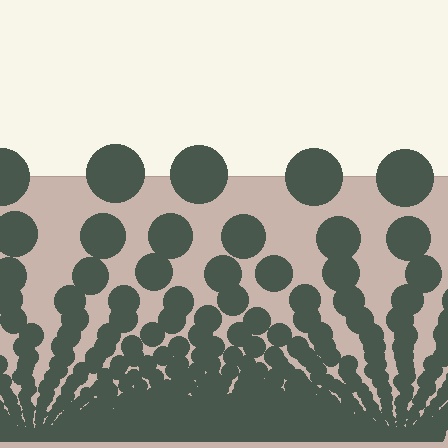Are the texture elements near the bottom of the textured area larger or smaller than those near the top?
Smaller. The gradient is inverted — elements near the bottom are smaller and denser.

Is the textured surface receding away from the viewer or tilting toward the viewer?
The surface appears to tilt toward the viewer. Texture elements get larger and sparser toward the top.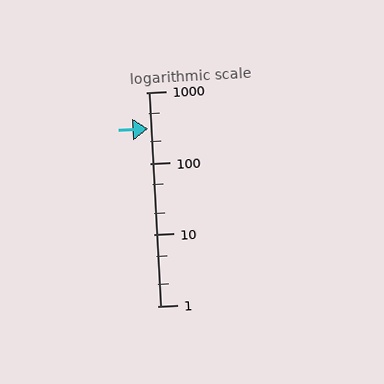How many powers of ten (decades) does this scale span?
The scale spans 3 decades, from 1 to 1000.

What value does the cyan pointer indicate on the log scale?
The pointer indicates approximately 310.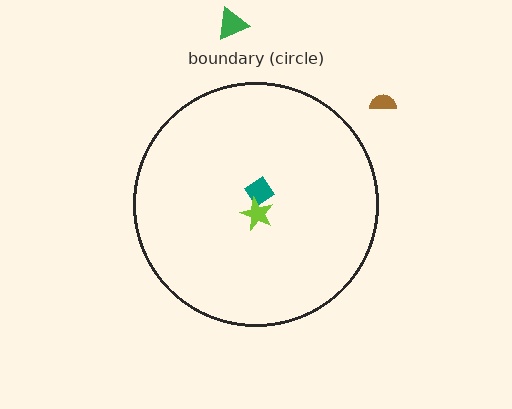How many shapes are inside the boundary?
2 inside, 2 outside.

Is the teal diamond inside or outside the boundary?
Inside.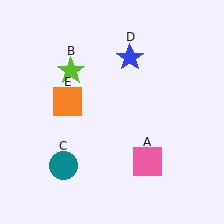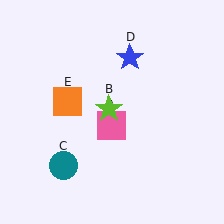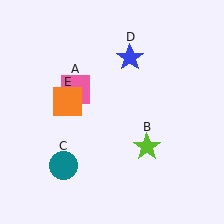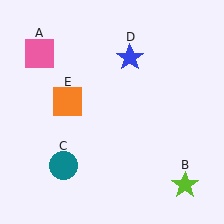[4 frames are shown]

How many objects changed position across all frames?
2 objects changed position: pink square (object A), lime star (object B).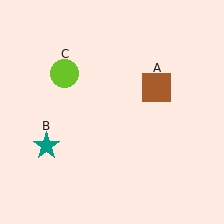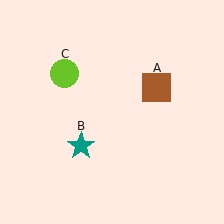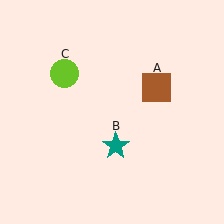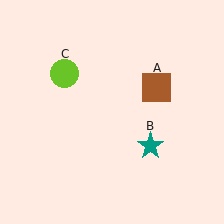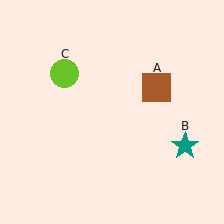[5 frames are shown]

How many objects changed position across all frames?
1 object changed position: teal star (object B).